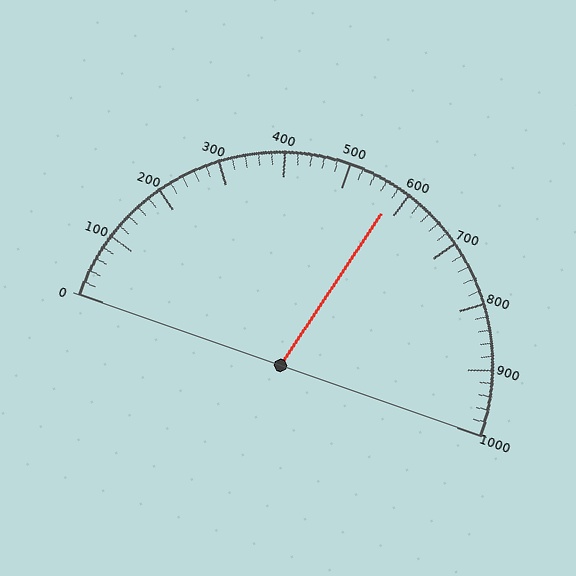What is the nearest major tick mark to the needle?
The nearest major tick mark is 600.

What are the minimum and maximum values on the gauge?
The gauge ranges from 0 to 1000.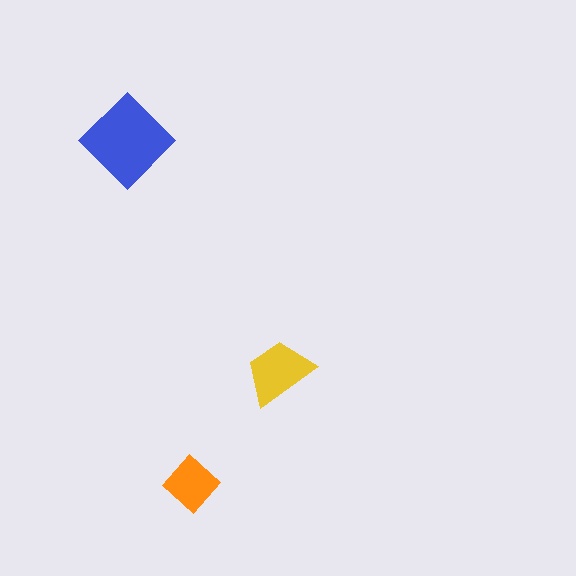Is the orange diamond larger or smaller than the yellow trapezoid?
Smaller.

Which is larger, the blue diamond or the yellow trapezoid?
The blue diamond.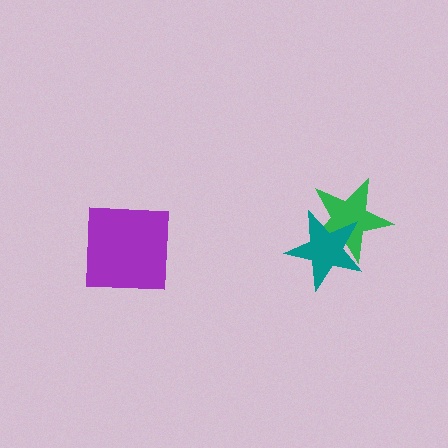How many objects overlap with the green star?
1 object overlaps with the green star.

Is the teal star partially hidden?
No, no other shape covers it.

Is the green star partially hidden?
Yes, it is partially covered by another shape.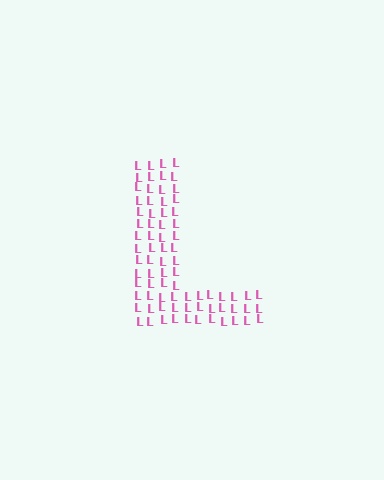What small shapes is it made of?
It is made of small letter L's.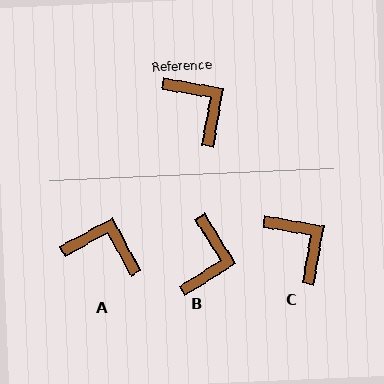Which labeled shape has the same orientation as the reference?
C.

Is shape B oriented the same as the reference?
No, it is off by about 48 degrees.